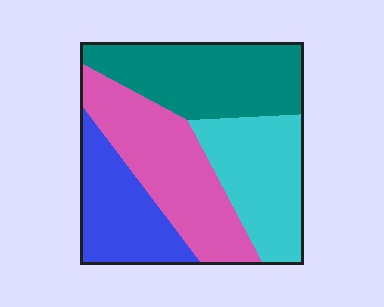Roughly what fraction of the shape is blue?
Blue covers around 20% of the shape.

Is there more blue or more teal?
Teal.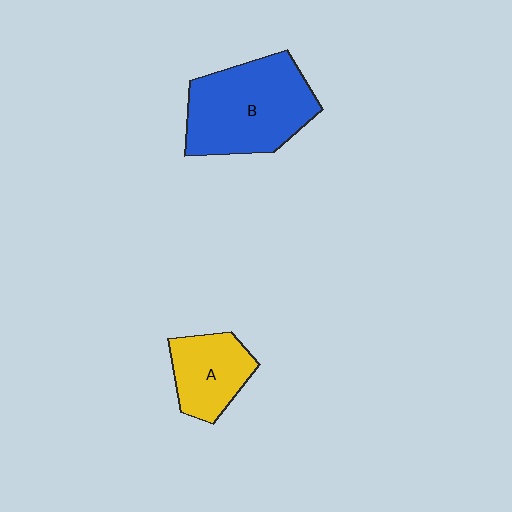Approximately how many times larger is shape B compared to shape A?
Approximately 1.8 times.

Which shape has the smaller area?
Shape A (yellow).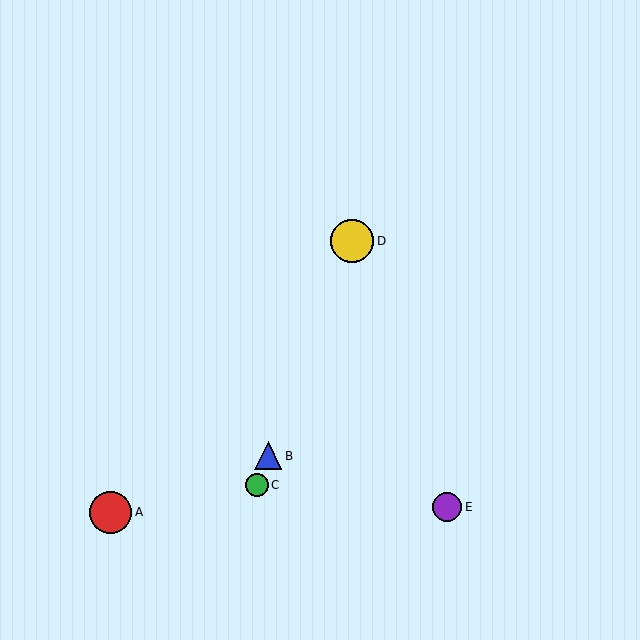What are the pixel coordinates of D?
Object D is at (352, 241).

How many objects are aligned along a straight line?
3 objects (B, C, D) are aligned along a straight line.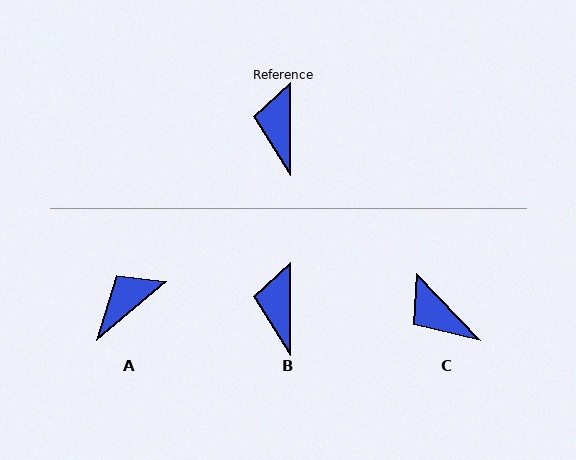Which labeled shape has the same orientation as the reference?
B.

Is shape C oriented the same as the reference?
No, it is off by about 44 degrees.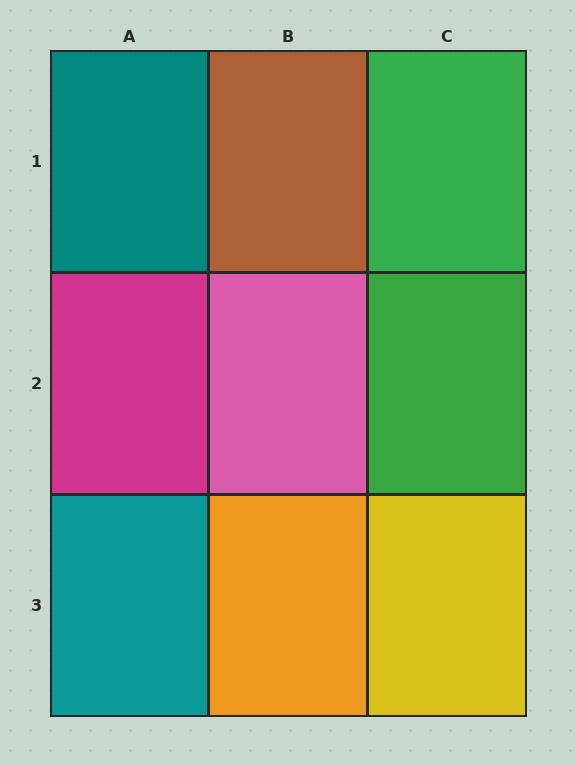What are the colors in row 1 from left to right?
Teal, brown, green.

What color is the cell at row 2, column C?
Green.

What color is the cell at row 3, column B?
Orange.